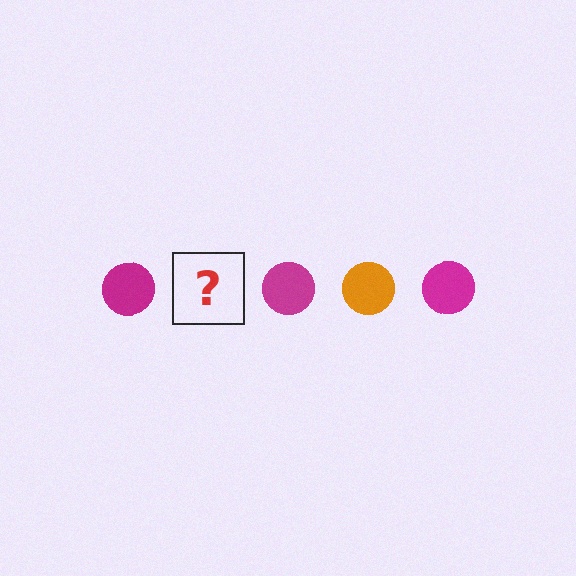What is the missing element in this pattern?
The missing element is an orange circle.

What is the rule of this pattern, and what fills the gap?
The rule is that the pattern cycles through magenta, orange circles. The gap should be filled with an orange circle.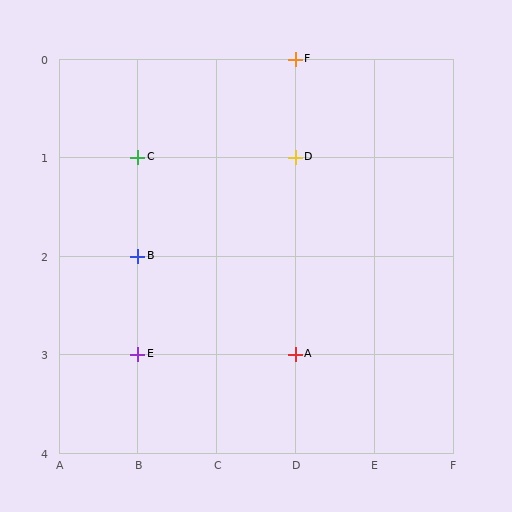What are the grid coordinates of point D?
Point D is at grid coordinates (D, 1).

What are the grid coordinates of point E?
Point E is at grid coordinates (B, 3).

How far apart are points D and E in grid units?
Points D and E are 2 columns and 2 rows apart (about 2.8 grid units diagonally).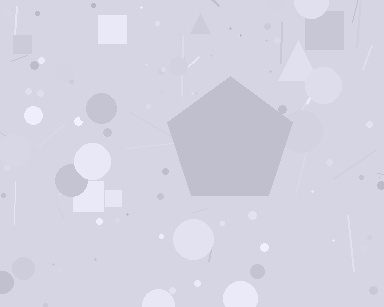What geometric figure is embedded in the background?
A pentagon is embedded in the background.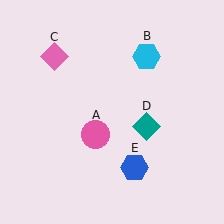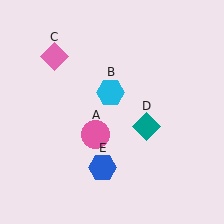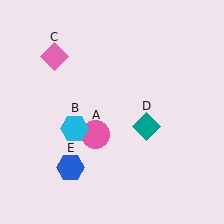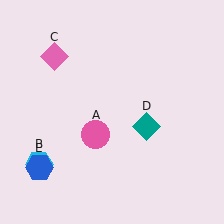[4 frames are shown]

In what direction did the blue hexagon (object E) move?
The blue hexagon (object E) moved left.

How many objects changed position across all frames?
2 objects changed position: cyan hexagon (object B), blue hexagon (object E).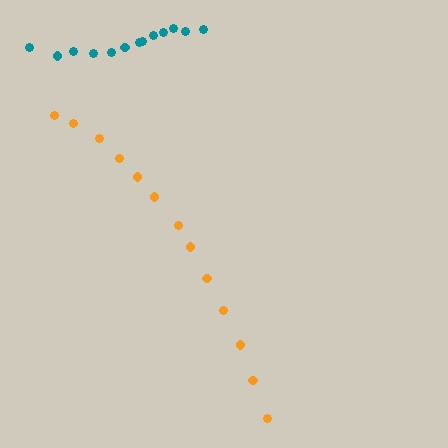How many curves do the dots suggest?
There are 2 distinct paths.